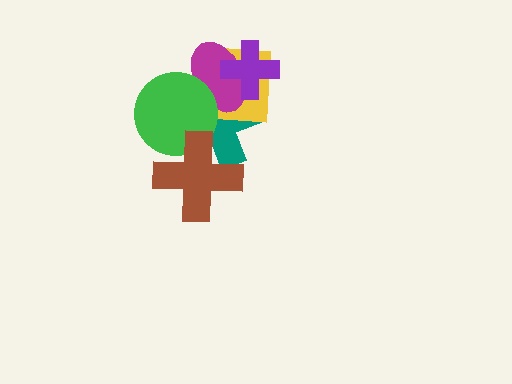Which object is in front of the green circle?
The brown cross is in front of the green circle.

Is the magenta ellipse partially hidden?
Yes, it is partially covered by another shape.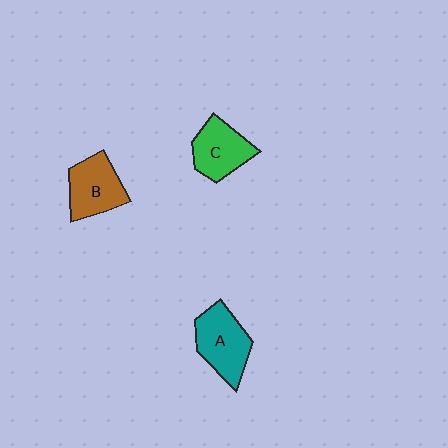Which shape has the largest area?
Shape A (teal).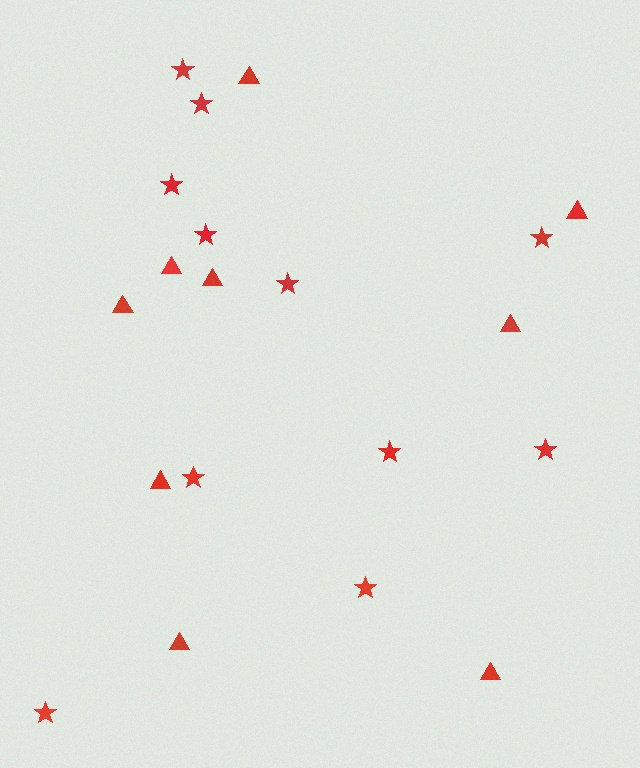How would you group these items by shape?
There are 2 groups: one group of stars (11) and one group of triangles (9).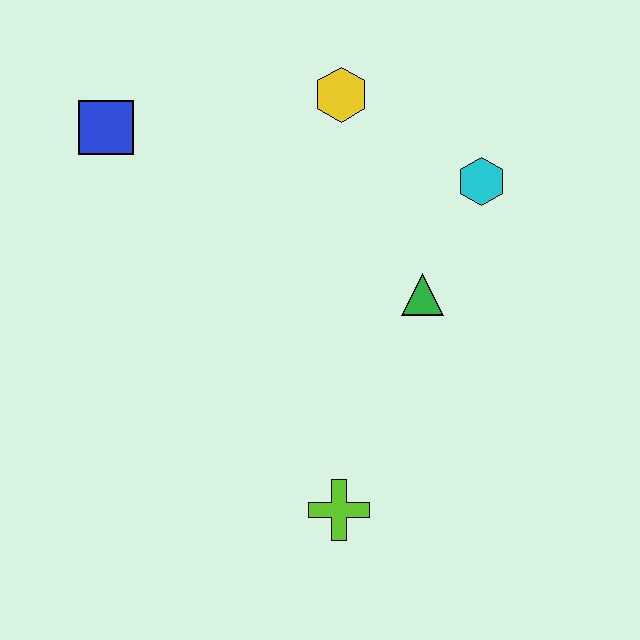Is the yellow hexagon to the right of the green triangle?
No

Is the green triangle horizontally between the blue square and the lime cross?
No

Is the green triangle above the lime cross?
Yes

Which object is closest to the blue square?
The yellow hexagon is closest to the blue square.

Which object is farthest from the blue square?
The lime cross is farthest from the blue square.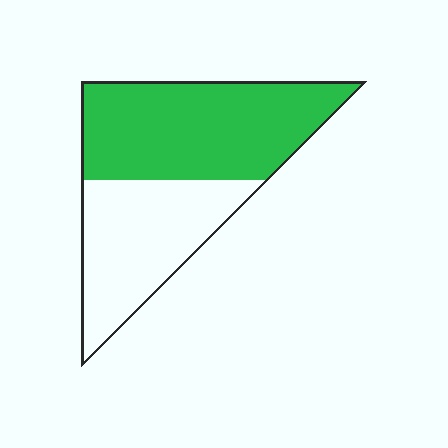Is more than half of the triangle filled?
Yes.